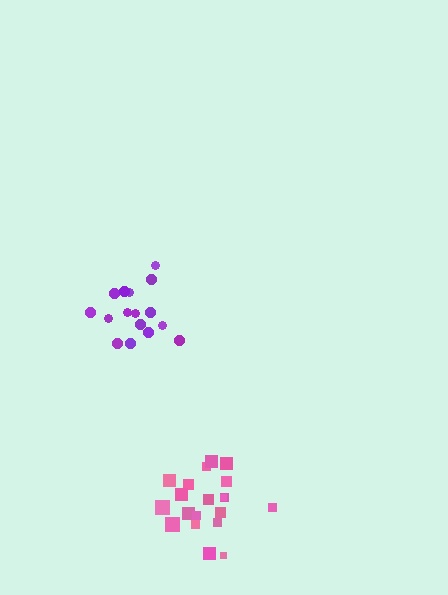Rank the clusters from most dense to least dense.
pink, purple.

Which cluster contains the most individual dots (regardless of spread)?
Pink (20).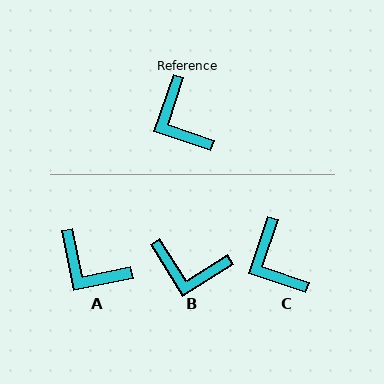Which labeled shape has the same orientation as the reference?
C.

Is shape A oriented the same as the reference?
No, it is off by about 30 degrees.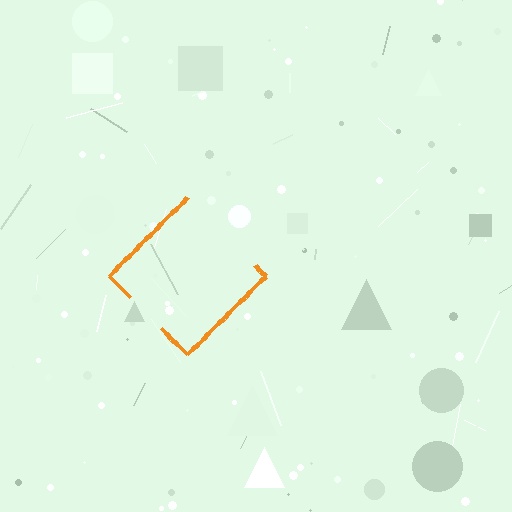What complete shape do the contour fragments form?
The contour fragments form a diamond.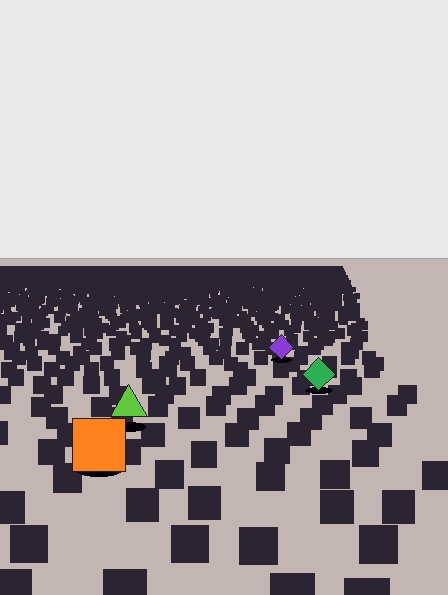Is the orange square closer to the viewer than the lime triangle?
Yes. The orange square is closer — you can tell from the texture gradient: the ground texture is coarser near it.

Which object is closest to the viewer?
The orange square is closest. The texture marks near it are larger and more spread out.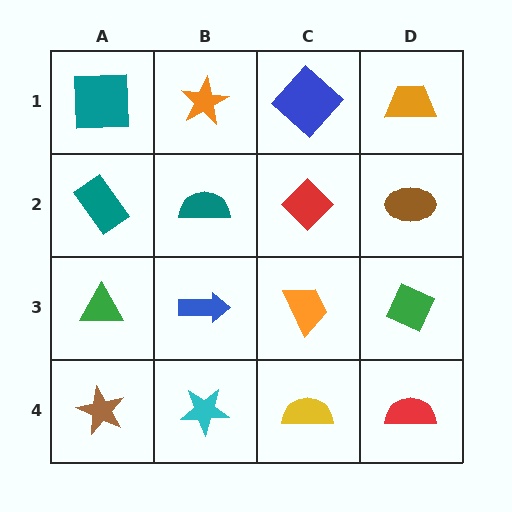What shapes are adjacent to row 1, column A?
A teal rectangle (row 2, column A), an orange star (row 1, column B).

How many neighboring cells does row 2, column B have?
4.